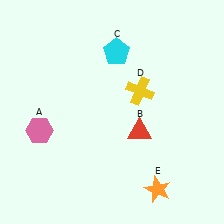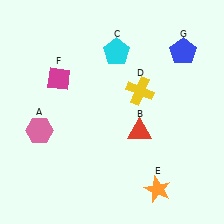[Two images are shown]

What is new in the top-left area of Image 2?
A magenta diamond (F) was added in the top-left area of Image 2.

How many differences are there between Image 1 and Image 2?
There are 2 differences between the two images.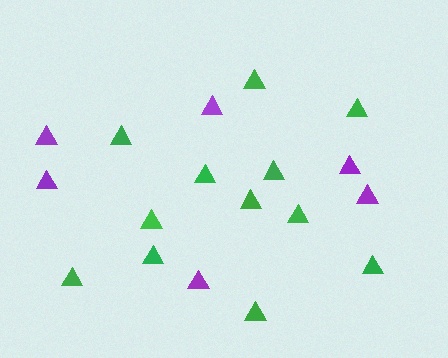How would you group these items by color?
There are 2 groups: one group of purple triangles (6) and one group of green triangles (12).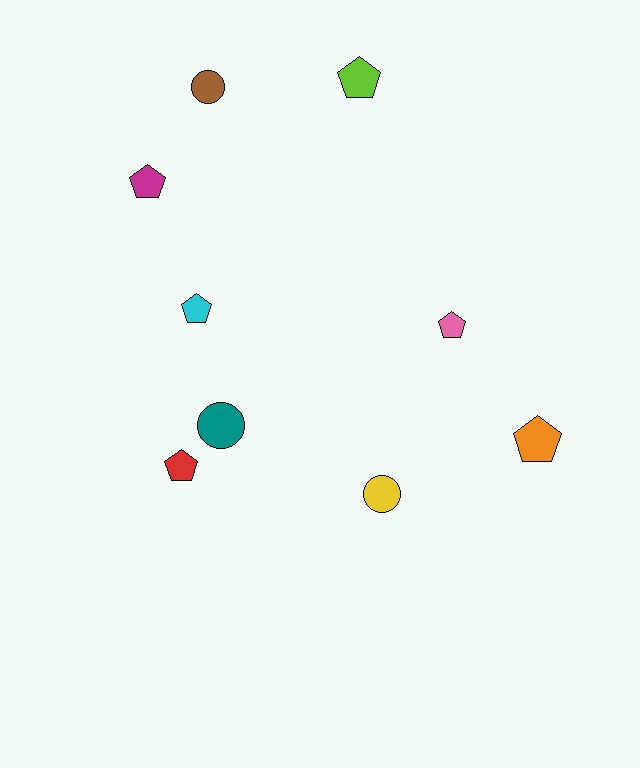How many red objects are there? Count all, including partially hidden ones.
There is 1 red object.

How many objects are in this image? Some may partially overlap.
There are 9 objects.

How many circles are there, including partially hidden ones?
There are 3 circles.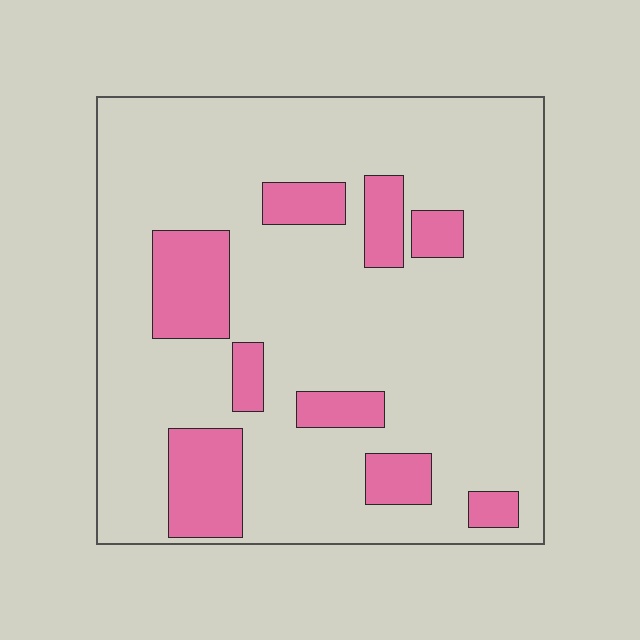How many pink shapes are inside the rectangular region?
9.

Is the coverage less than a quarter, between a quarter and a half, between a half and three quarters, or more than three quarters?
Less than a quarter.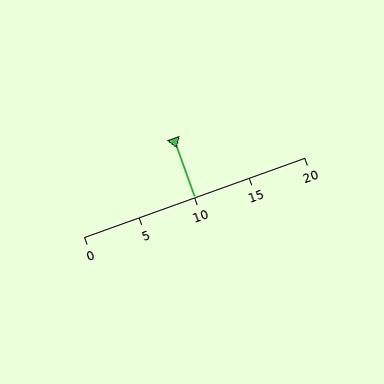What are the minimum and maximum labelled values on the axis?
The axis runs from 0 to 20.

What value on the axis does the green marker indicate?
The marker indicates approximately 10.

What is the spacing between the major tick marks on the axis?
The major ticks are spaced 5 apart.